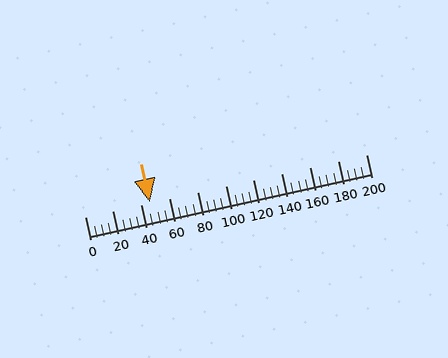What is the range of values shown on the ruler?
The ruler shows values from 0 to 200.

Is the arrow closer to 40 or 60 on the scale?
The arrow is closer to 40.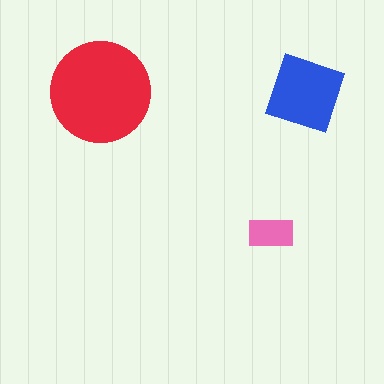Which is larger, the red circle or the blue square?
The red circle.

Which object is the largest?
The red circle.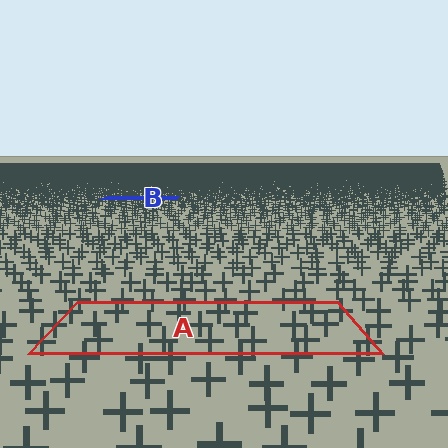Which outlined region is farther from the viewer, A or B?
Region B is farther from the viewer — the texture elements inside it appear smaller and more densely packed.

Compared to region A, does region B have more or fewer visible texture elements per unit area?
Region B has more texture elements per unit area — they are packed more densely because it is farther away.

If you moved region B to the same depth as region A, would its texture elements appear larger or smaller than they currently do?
They would appear larger. At a closer depth, the same texture elements are projected at a bigger on-screen size.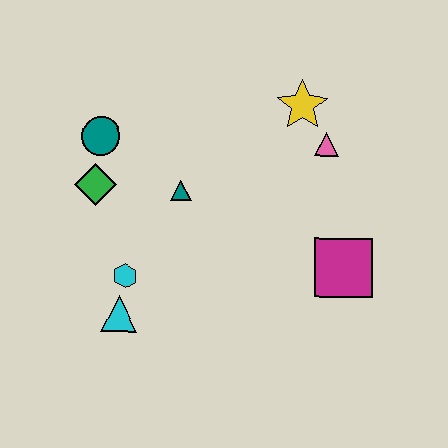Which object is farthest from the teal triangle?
The magenta square is farthest from the teal triangle.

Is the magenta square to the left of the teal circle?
No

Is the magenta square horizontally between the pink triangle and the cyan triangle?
No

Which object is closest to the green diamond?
The teal circle is closest to the green diamond.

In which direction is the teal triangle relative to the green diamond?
The teal triangle is to the right of the green diamond.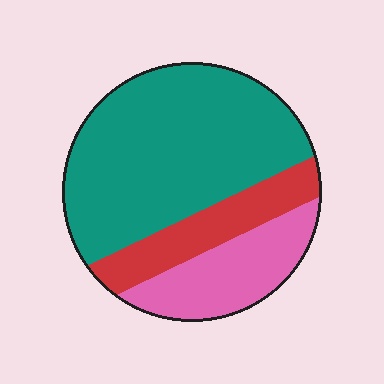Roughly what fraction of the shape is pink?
Pink covers roughly 20% of the shape.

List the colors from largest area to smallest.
From largest to smallest: teal, pink, red.